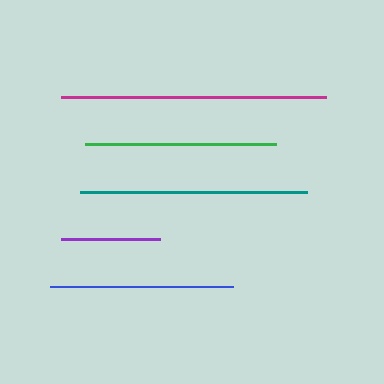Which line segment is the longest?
The magenta line is the longest at approximately 265 pixels.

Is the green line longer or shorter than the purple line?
The green line is longer than the purple line.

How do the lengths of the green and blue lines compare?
The green and blue lines are approximately the same length.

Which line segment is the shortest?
The purple line is the shortest at approximately 99 pixels.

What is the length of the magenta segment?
The magenta segment is approximately 265 pixels long.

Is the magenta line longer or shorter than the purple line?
The magenta line is longer than the purple line.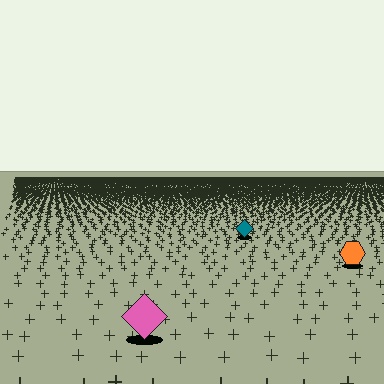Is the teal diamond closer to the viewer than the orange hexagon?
No. The orange hexagon is closer — you can tell from the texture gradient: the ground texture is coarser near it.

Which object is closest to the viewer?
The pink diamond is closest. The texture marks near it are larger and more spread out.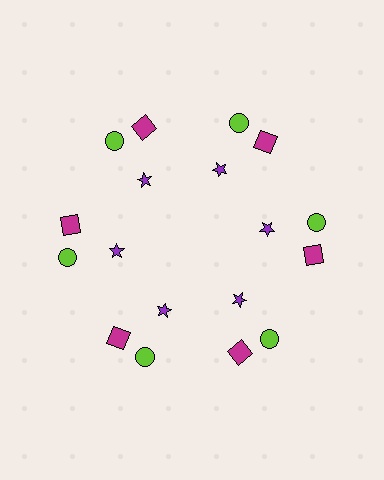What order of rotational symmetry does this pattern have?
This pattern has 6-fold rotational symmetry.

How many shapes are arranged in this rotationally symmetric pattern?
There are 18 shapes, arranged in 6 groups of 3.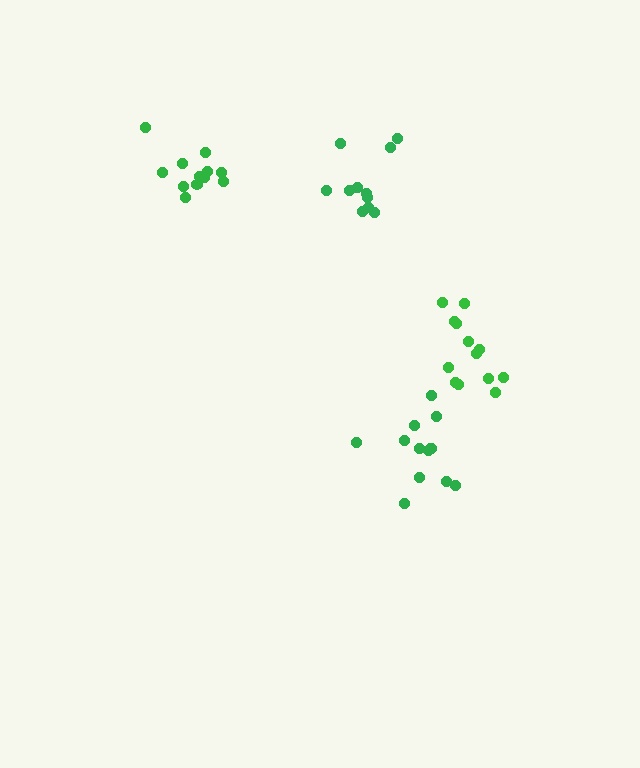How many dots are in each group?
Group 1: 12 dots, Group 2: 11 dots, Group 3: 13 dots, Group 4: 13 dots (49 total).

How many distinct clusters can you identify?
There are 4 distinct clusters.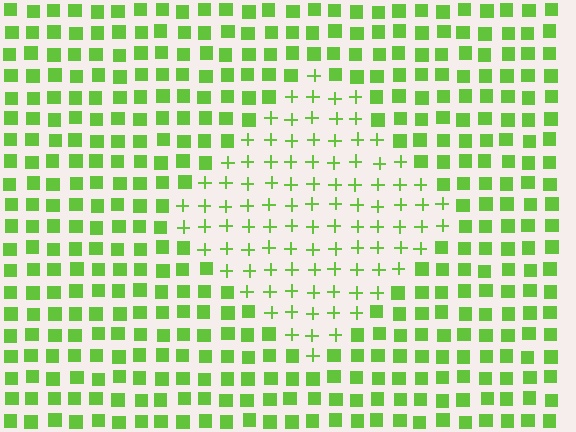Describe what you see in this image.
The image is filled with small lime elements arranged in a uniform grid. A diamond-shaped region contains plus signs, while the surrounding area contains squares. The boundary is defined purely by the change in element shape.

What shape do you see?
I see a diamond.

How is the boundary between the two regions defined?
The boundary is defined by a change in element shape: plus signs inside vs. squares outside. All elements share the same color and spacing.